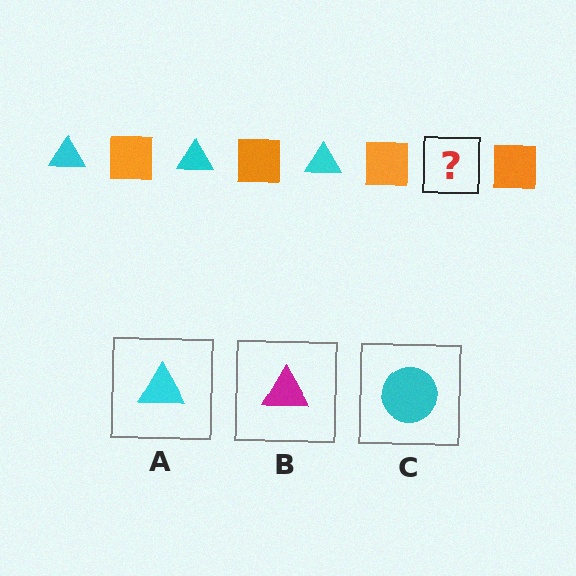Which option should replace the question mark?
Option A.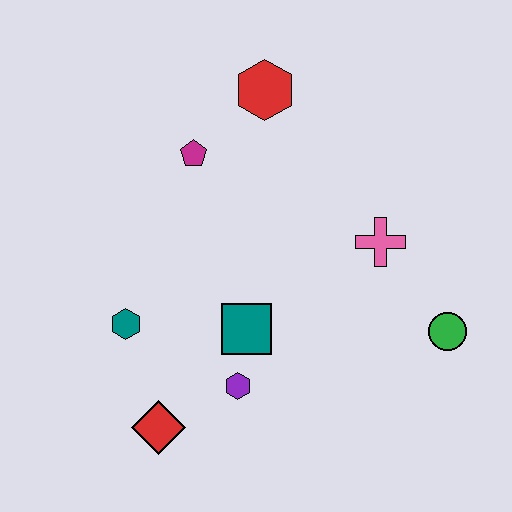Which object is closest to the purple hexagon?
The teal square is closest to the purple hexagon.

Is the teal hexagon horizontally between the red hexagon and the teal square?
No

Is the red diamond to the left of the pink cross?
Yes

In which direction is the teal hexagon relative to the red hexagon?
The teal hexagon is below the red hexagon.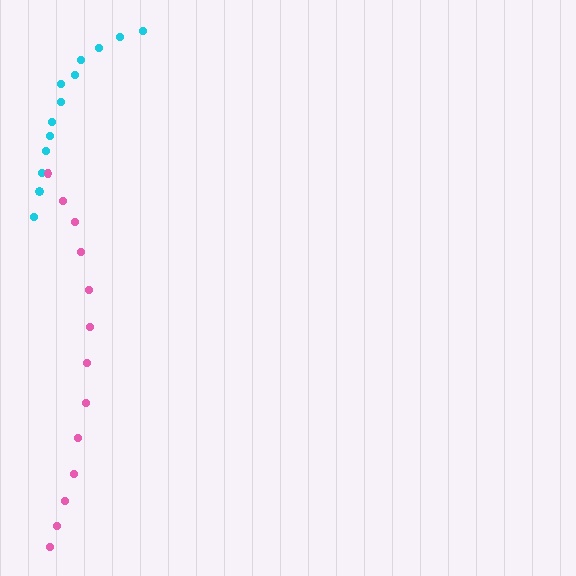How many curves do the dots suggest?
There are 2 distinct paths.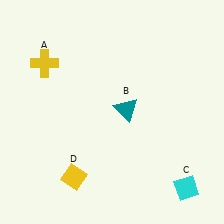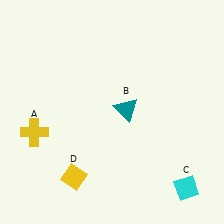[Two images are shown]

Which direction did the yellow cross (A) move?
The yellow cross (A) moved down.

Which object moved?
The yellow cross (A) moved down.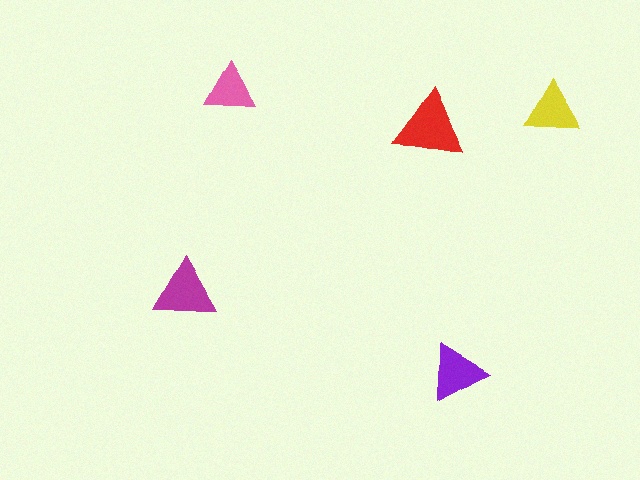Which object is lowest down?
The purple triangle is bottommost.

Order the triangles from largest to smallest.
the red one, the magenta one, the purple one, the yellow one, the pink one.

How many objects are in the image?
There are 5 objects in the image.